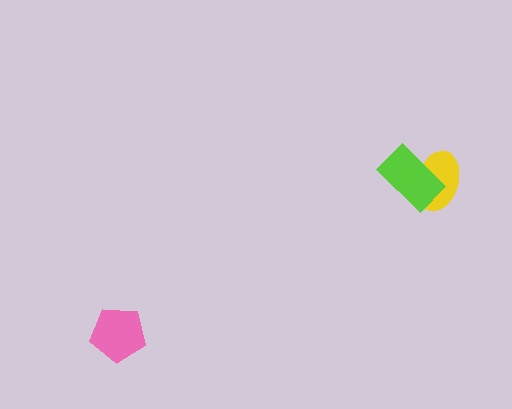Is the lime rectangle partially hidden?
No, no other shape covers it.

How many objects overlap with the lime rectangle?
1 object overlaps with the lime rectangle.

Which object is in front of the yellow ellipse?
The lime rectangle is in front of the yellow ellipse.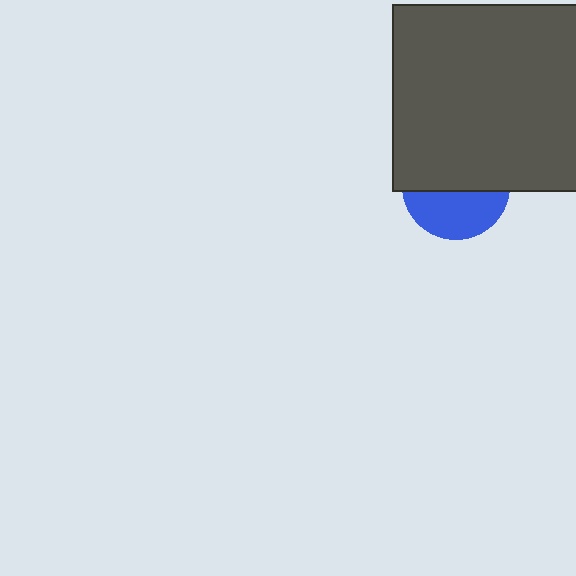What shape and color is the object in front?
The object in front is a dark gray square.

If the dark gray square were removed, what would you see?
You would see the complete blue circle.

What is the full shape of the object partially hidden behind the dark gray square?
The partially hidden object is a blue circle.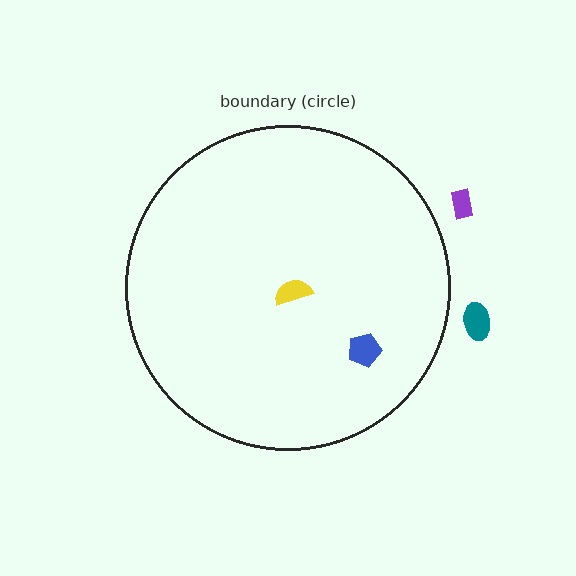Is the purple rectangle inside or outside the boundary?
Outside.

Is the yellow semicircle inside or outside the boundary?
Inside.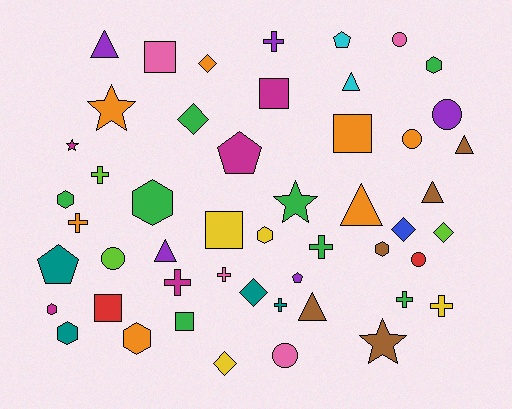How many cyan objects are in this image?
There are 2 cyan objects.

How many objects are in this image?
There are 50 objects.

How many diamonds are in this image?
There are 6 diamonds.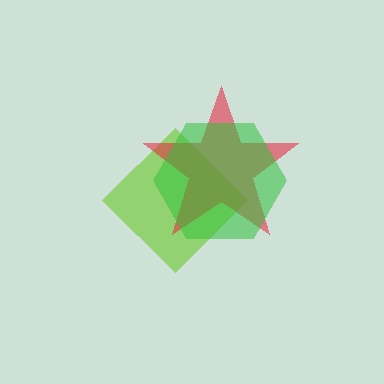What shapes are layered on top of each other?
The layered shapes are: a lime diamond, a red star, a green hexagon.